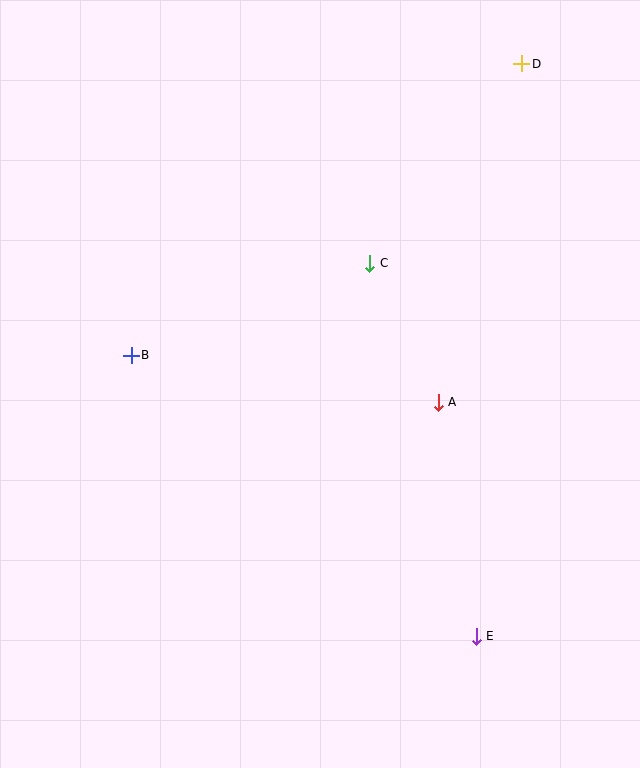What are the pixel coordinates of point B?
Point B is at (131, 355).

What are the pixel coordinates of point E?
Point E is at (476, 636).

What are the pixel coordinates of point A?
Point A is at (438, 402).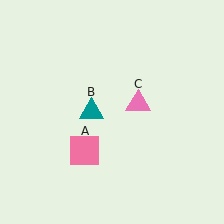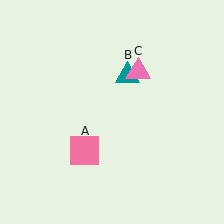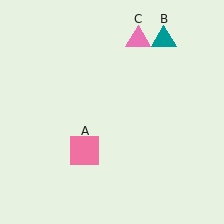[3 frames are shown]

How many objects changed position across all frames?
2 objects changed position: teal triangle (object B), pink triangle (object C).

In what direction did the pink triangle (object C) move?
The pink triangle (object C) moved up.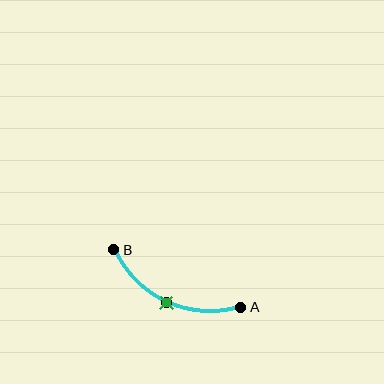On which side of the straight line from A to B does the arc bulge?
The arc bulges below the straight line connecting A and B.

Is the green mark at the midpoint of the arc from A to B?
Yes. The green mark lies on the arc at equal arc-length from both A and B — it is the arc midpoint.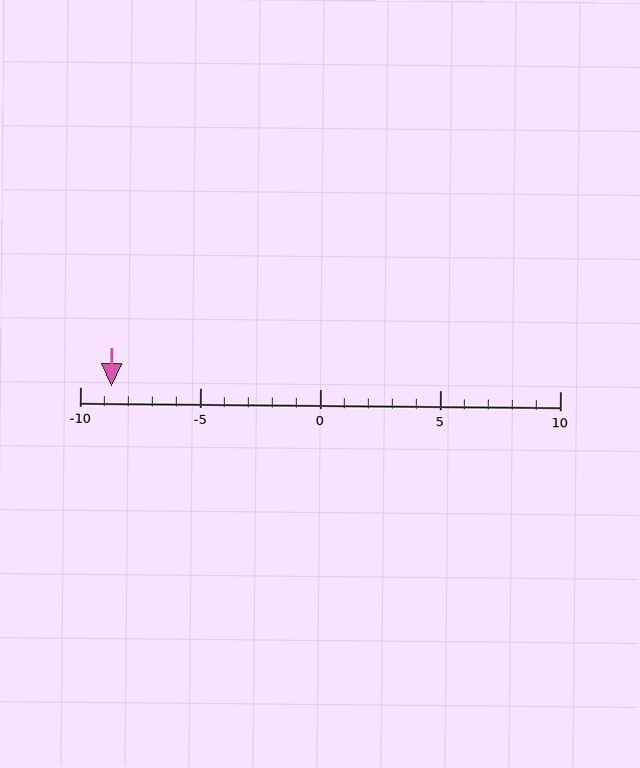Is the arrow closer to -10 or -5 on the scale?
The arrow is closer to -10.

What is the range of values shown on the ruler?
The ruler shows values from -10 to 10.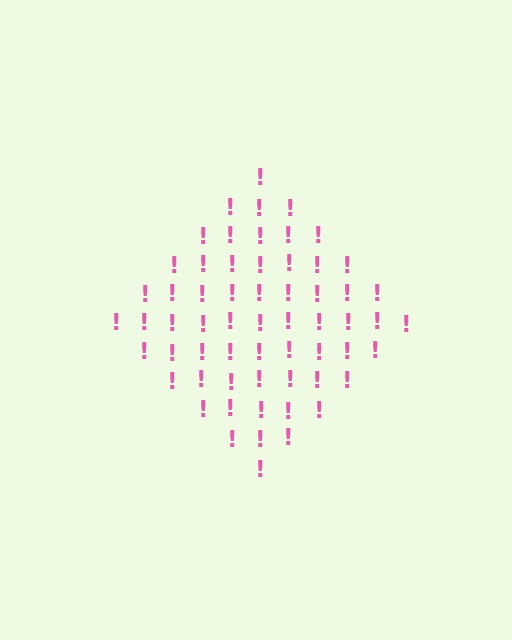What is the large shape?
The large shape is a diamond.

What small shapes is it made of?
It is made of small exclamation marks.